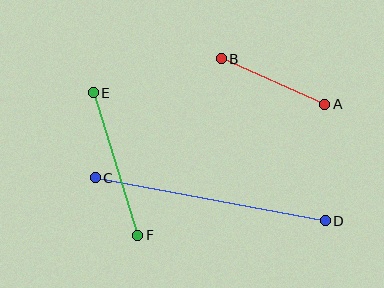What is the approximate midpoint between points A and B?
The midpoint is at approximately (273, 81) pixels.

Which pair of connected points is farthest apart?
Points C and D are farthest apart.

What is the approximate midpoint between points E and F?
The midpoint is at approximately (115, 164) pixels.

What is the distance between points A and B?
The distance is approximately 113 pixels.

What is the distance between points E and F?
The distance is approximately 149 pixels.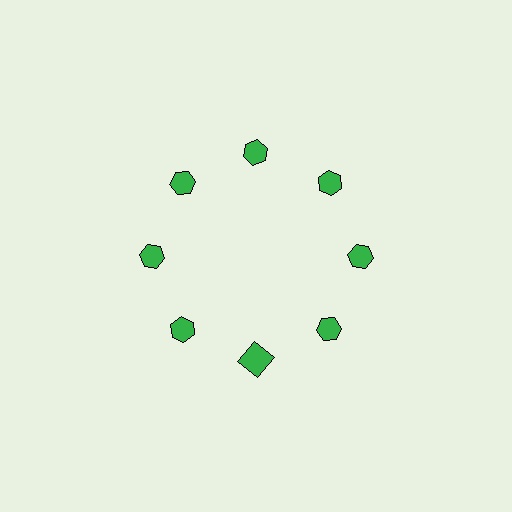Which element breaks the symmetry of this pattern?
The green square at roughly the 6 o'clock position breaks the symmetry. All other shapes are green hexagons.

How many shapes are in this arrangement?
There are 8 shapes arranged in a ring pattern.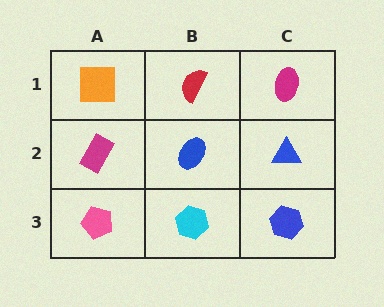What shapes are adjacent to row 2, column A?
An orange square (row 1, column A), a pink pentagon (row 3, column A), a blue ellipse (row 2, column B).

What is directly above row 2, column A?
An orange square.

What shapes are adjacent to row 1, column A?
A magenta rectangle (row 2, column A), a red semicircle (row 1, column B).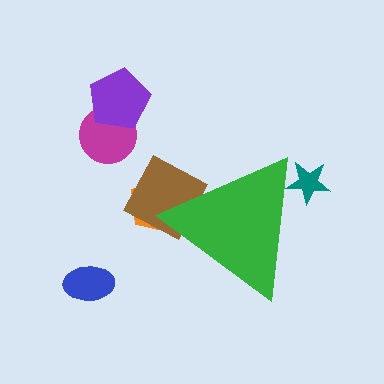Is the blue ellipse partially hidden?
No, the blue ellipse is fully visible.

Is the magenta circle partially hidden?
No, the magenta circle is fully visible.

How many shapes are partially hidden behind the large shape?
3 shapes are partially hidden.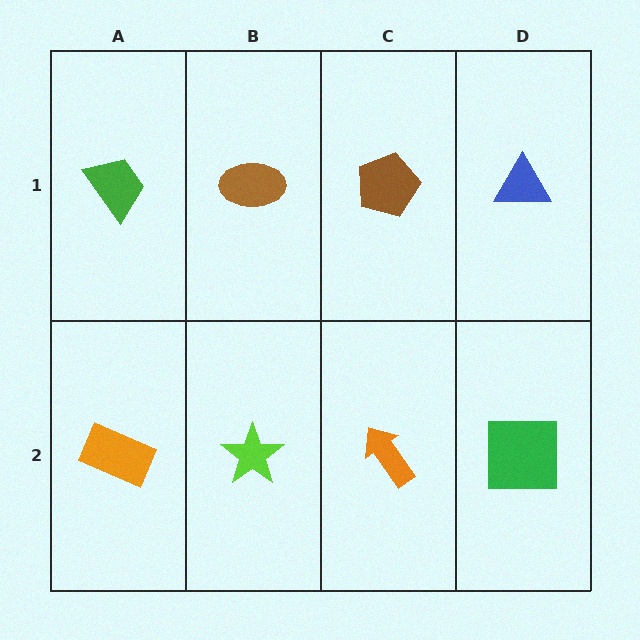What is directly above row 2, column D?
A blue triangle.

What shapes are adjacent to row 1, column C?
An orange arrow (row 2, column C), a brown ellipse (row 1, column B), a blue triangle (row 1, column D).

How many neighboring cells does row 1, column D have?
2.